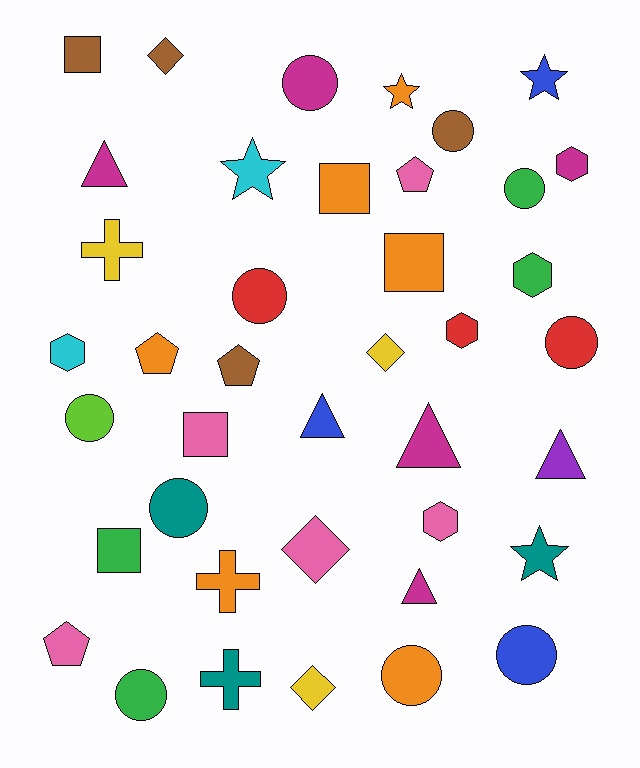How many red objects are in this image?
There are 3 red objects.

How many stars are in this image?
There are 4 stars.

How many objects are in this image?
There are 40 objects.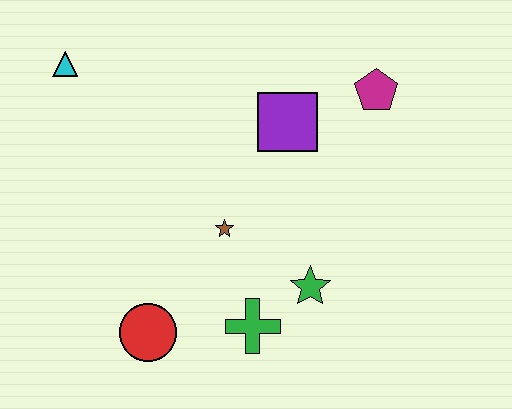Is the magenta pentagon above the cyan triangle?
No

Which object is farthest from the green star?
The cyan triangle is farthest from the green star.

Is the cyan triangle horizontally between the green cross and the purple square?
No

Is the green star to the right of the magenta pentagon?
No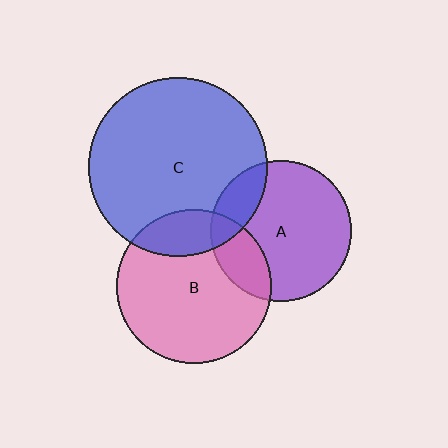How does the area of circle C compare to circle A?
Approximately 1.6 times.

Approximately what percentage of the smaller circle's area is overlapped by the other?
Approximately 20%.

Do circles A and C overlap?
Yes.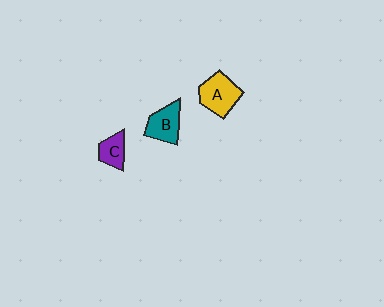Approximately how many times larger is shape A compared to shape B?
Approximately 1.2 times.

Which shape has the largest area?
Shape A (yellow).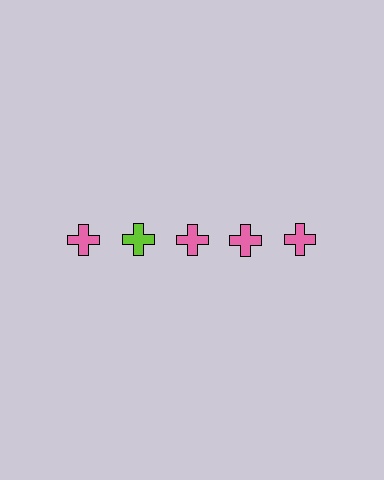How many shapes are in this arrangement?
There are 5 shapes arranged in a grid pattern.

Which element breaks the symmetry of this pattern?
The lime cross in the top row, second from left column breaks the symmetry. All other shapes are pink crosses.